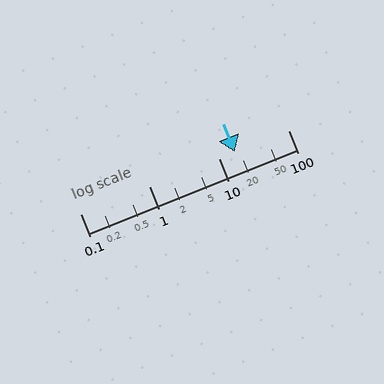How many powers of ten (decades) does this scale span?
The scale spans 3 decades, from 0.1 to 100.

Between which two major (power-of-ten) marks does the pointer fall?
The pointer is between 10 and 100.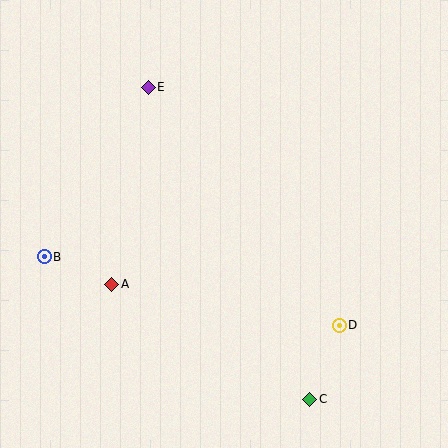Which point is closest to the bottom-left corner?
Point B is closest to the bottom-left corner.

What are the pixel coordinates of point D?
Point D is at (339, 325).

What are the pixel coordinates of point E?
Point E is at (148, 87).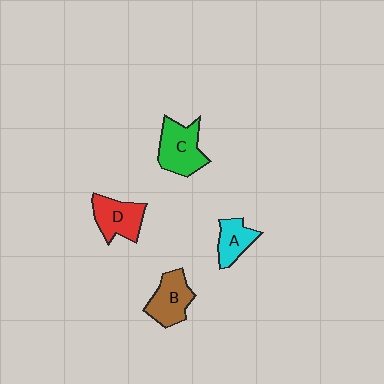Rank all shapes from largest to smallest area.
From largest to smallest: C (green), B (brown), D (red), A (cyan).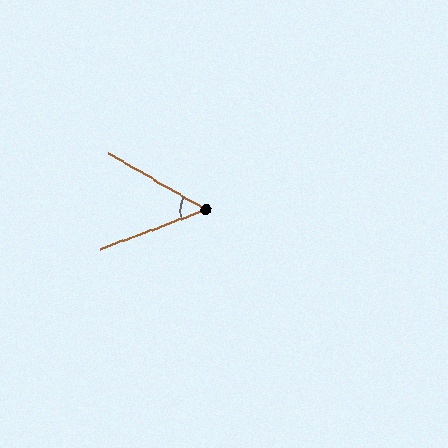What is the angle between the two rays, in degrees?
Approximately 51 degrees.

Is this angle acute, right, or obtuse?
It is acute.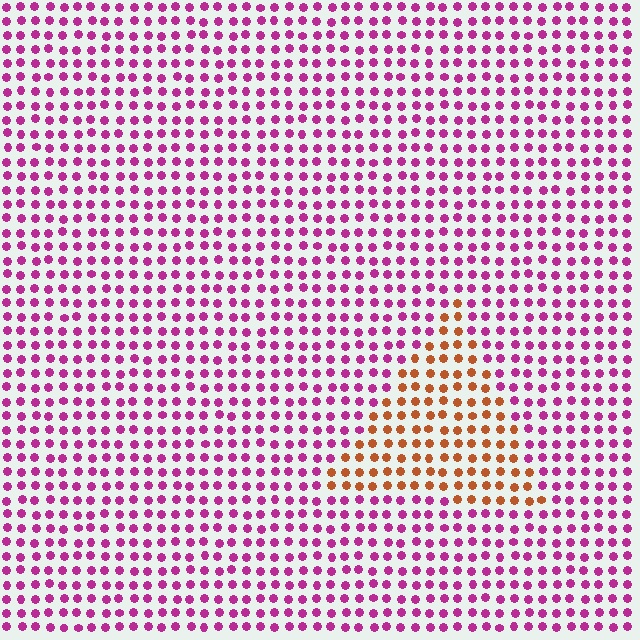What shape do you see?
I see a triangle.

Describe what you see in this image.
The image is filled with small magenta elements in a uniform arrangement. A triangle-shaped region is visible where the elements are tinted to a slightly different hue, forming a subtle color boundary.